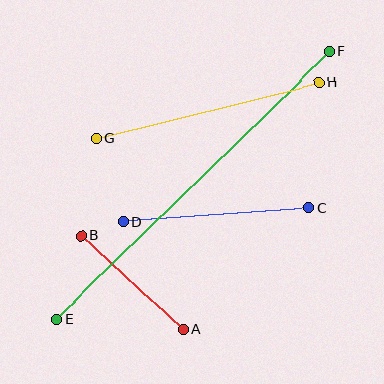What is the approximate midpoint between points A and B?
The midpoint is at approximately (132, 283) pixels.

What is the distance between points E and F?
The distance is approximately 382 pixels.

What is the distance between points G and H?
The distance is approximately 230 pixels.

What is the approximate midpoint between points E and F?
The midpoint is at approximately (193, 185) pixels.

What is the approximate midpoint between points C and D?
The midpoint is at approximately (216, 215) pixels.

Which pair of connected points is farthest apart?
Points E and F are farthest apart.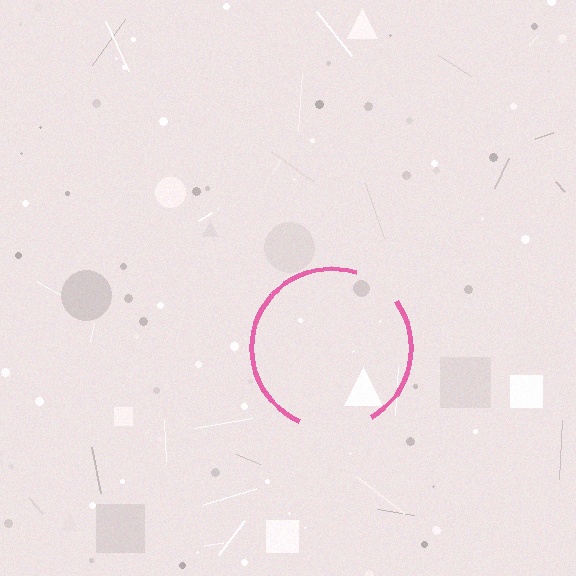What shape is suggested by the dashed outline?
The dashed outline suggests a circle.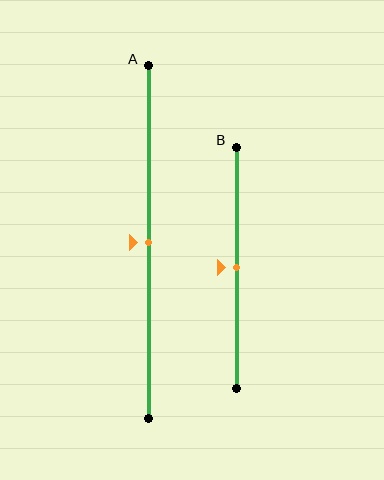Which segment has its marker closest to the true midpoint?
Segment A has its marker closest to the true midpoint.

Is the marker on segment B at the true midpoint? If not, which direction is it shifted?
Yes, the marker on segment B is at the true midpoint.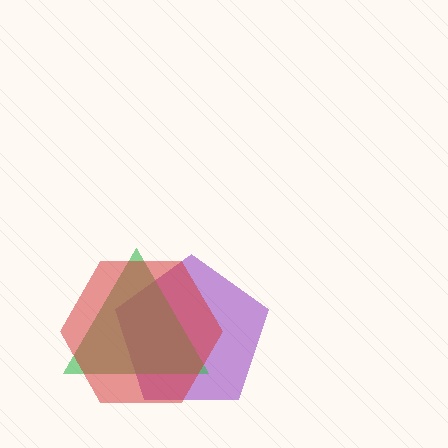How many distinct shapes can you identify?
There are 3 distinct shapes: a purple pentagon, a green triangle, a red hexagon.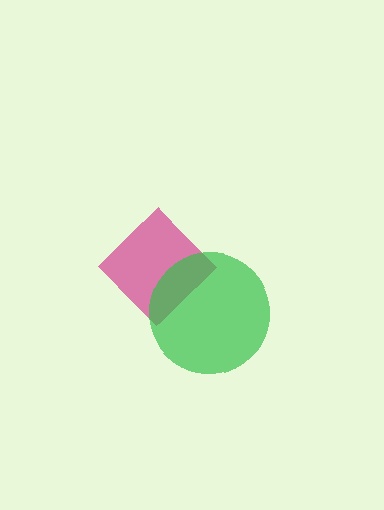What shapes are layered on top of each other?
The layered shapes are: a magenta diamond, a green circle.